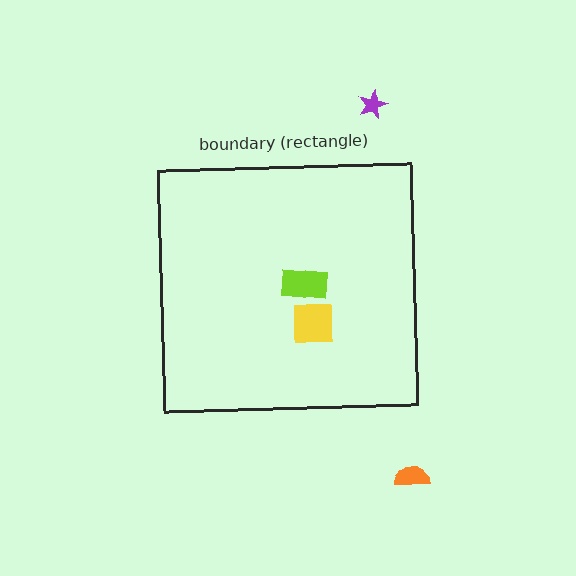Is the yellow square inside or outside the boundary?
Inside.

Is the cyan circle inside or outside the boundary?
Inside.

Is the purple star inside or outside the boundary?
Outside.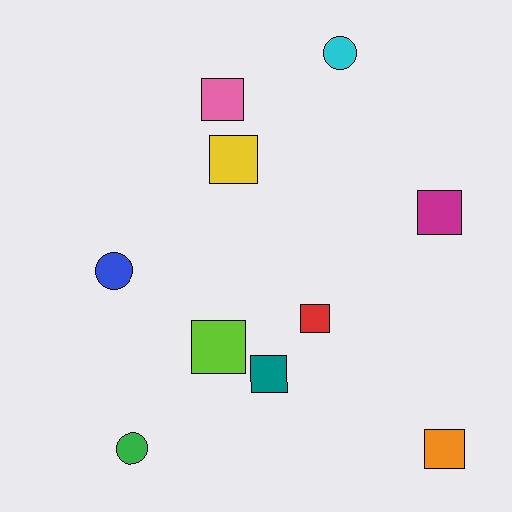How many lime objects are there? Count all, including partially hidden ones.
There is 1 lime object.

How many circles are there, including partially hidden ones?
There are 3 circles.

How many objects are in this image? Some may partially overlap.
There are 10 objects.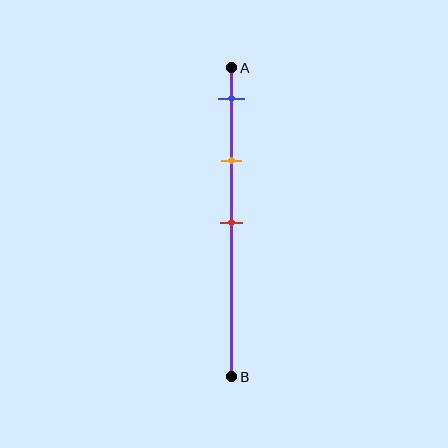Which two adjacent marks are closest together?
The blue and orange marks are the closest adjacent pair.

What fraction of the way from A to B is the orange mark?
The orange mark is approximately 30% (0.3) of the way from A to B.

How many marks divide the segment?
There are 3 marks dividing the segment.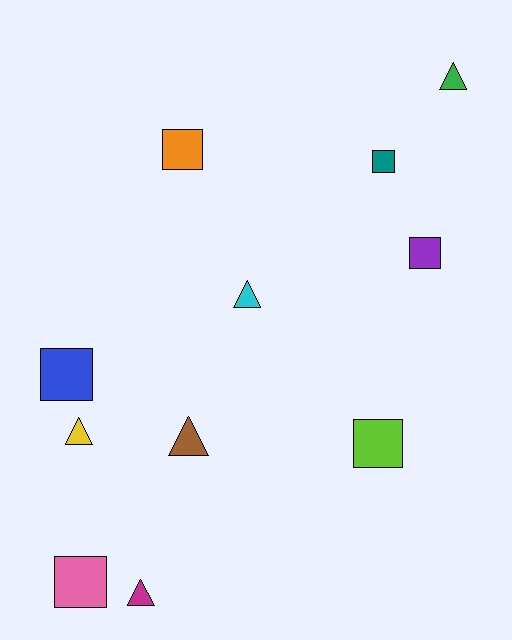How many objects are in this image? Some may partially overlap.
There are 11 objects.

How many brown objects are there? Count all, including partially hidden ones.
There is 1 brown object.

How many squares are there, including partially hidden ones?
There are 6 squares.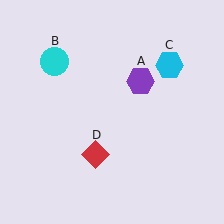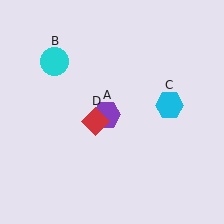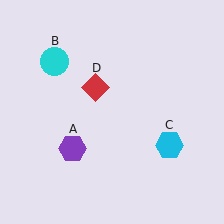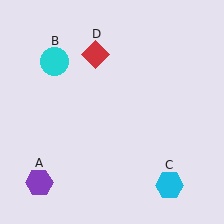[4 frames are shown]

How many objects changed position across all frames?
3 objects changed position: purple hexagon (object A), cyan hexagon (object C), red diamond (object D).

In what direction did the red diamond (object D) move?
The red diamond (object D) moved up.